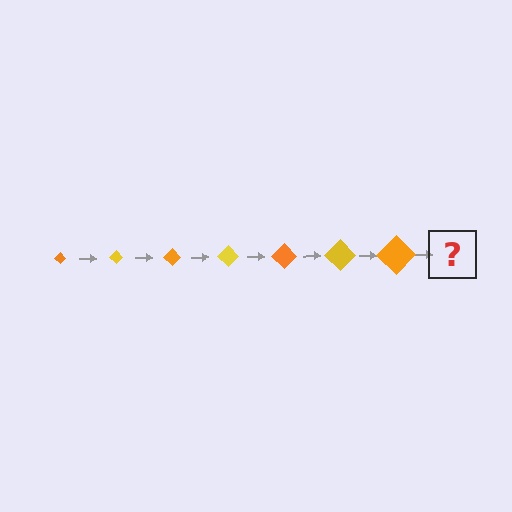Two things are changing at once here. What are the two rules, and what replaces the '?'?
The two rules are that the diamond grows larger each step and the color cycles through orange and yellow. The '?' should be a yellow diamond, larger than the previous one.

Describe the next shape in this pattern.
It should be a yellow diamond, larger than the previous one.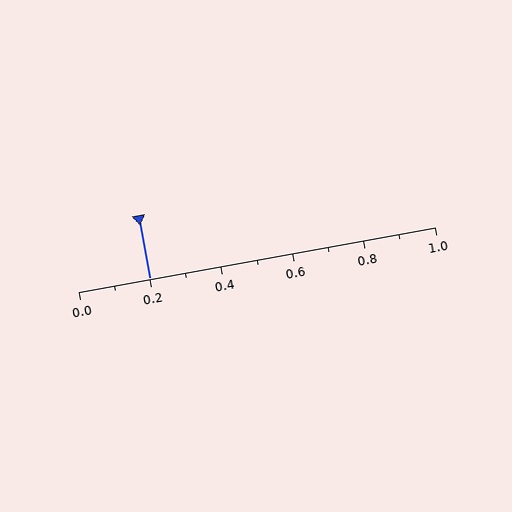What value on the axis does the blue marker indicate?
The marker indicates approximately 0.2.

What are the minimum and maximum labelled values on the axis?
The axis runs from 0.0 to 1.0.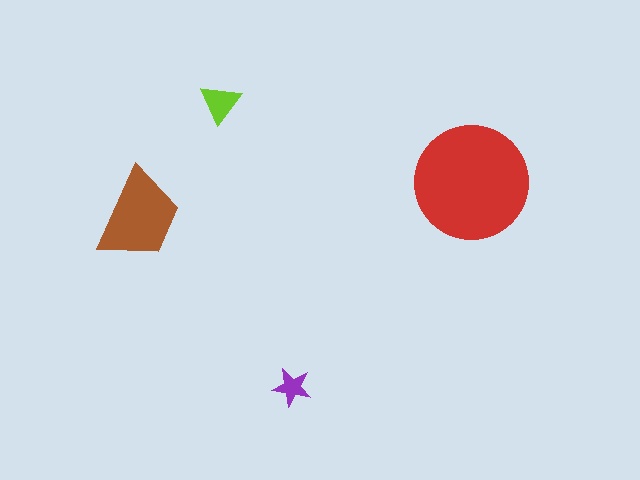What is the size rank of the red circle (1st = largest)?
1st.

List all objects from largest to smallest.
The red circle, the brown trapezoid, the lime triangle, the purple star.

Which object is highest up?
The lime triangle is topmost.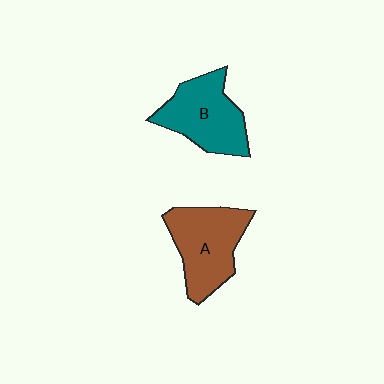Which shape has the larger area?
Shape A (brown).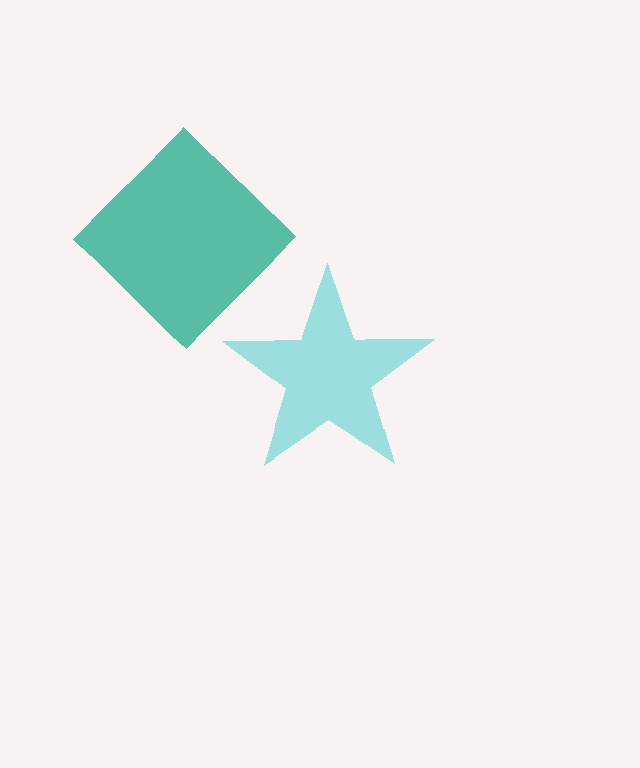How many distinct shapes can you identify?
There are 2 distinct shapes: a teal diamond, a cyan star.